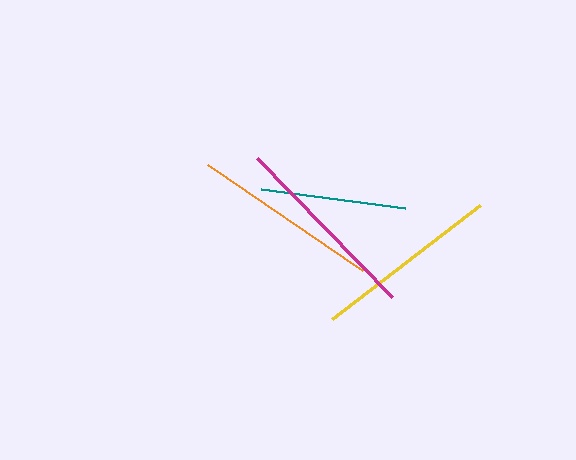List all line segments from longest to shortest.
From longest to shortest: magenta, orange, yellow, teal.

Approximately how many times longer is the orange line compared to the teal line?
The orange line is approximately 1.3 times the length of the teal line.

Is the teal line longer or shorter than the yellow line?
The yellow line is longer than the teal line.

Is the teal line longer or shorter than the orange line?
The orange line is longer than the teal line.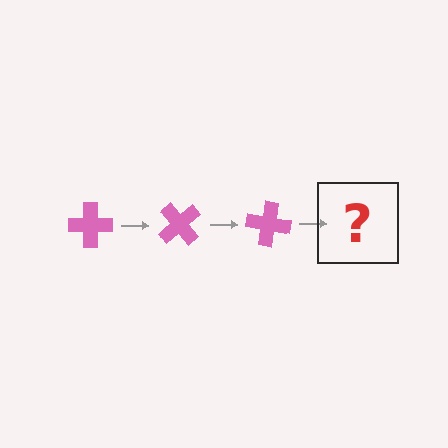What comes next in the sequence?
The next element should be a pink cross rotated 150 degrees.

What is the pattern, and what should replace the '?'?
The pattern is that the cross rotates 50 degrees each step. The '?' should be a pink cross rotated 150 degrees.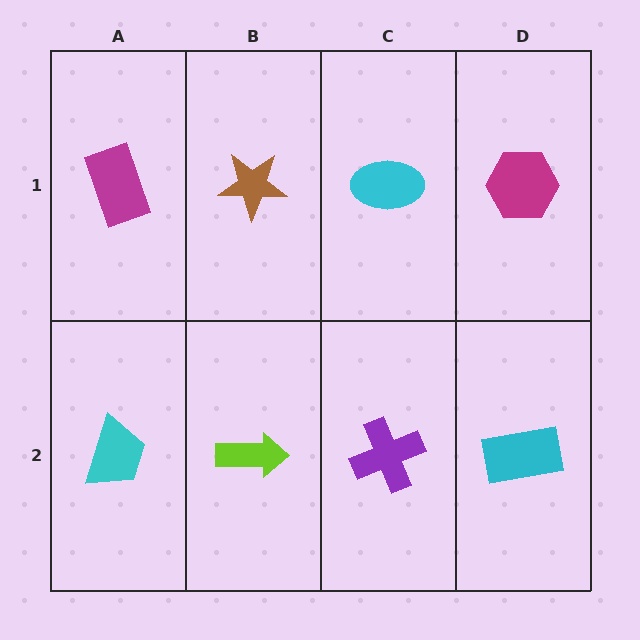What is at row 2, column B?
A lime arrow.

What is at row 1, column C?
A cyan ellipse.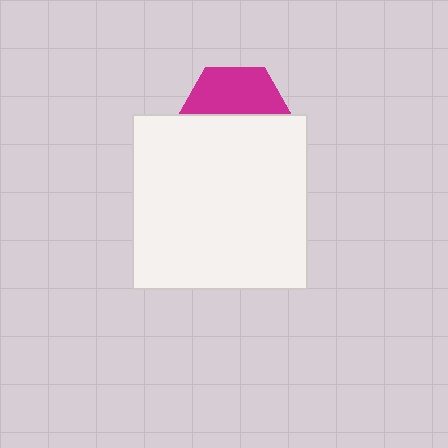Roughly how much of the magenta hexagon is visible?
A small part of it is visible (roughly 44%).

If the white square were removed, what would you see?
You would see the complete magenta hexagon.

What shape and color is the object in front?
The object in front is a white square.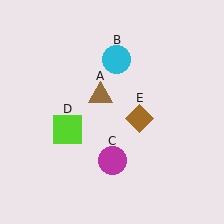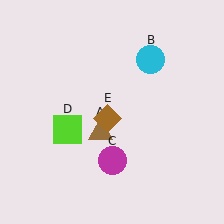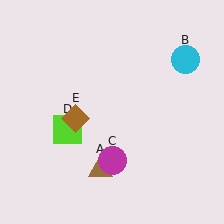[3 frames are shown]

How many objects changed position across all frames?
3 objects changed position: brown triangle (object A), cyan circle (object B), brown diamond (object E).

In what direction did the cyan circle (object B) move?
The cyan circle (object B) moved right.